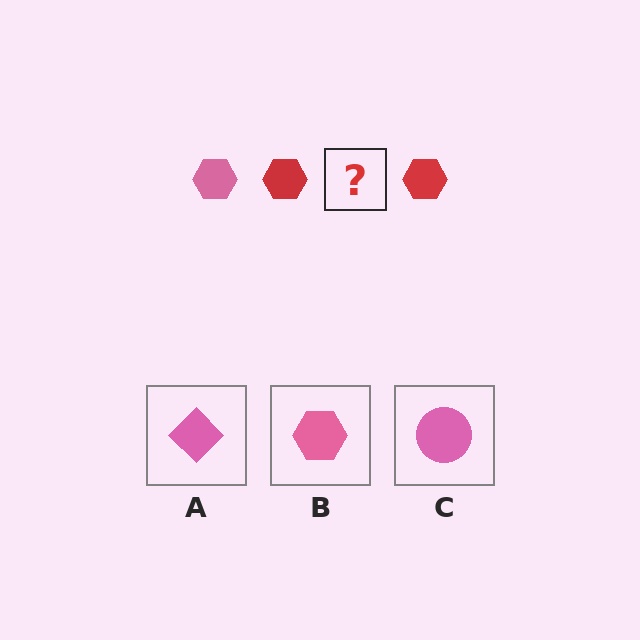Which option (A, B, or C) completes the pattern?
B.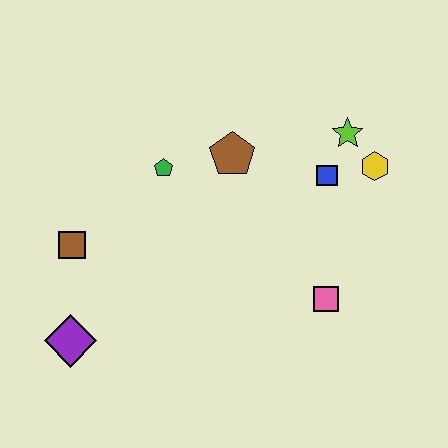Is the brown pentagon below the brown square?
No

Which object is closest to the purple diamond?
The brown square is closest to the purple diamond.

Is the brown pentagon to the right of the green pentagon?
Yes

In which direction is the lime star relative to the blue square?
The lime star is above the blue square.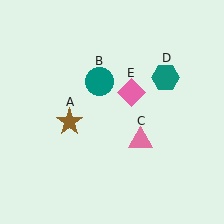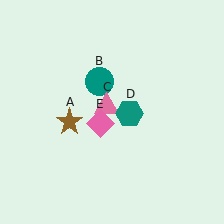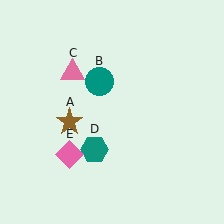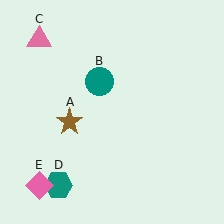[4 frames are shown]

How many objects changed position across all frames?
3 objects changed position: pink triangle (object C), teal hexagon (object D), pink diamond (object E).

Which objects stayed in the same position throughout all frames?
Brown star (object A) and teal circle (object B) remained stationary.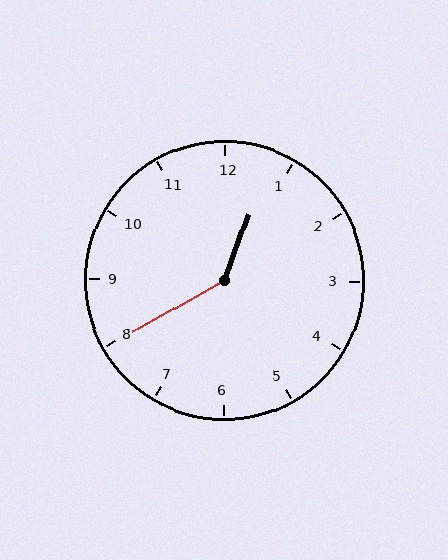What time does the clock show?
12:40.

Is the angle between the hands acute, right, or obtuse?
It is obtuse.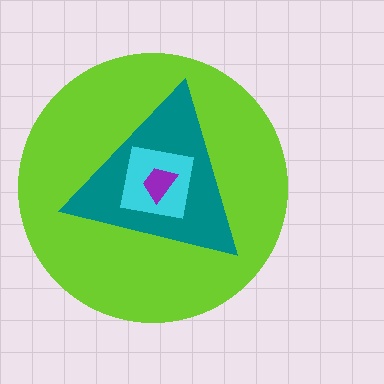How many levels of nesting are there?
4.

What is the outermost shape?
The lime circle.